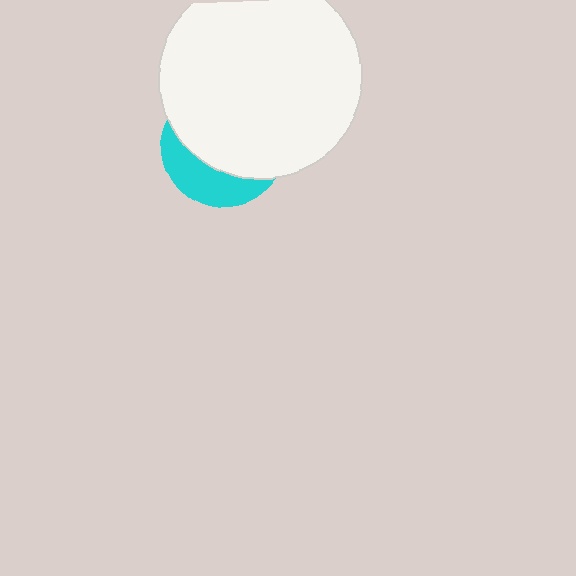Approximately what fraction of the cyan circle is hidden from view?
Roughly 69% of the cyan circle is hidden behind the white circle.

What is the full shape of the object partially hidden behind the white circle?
The partially hidden object is a cyan circle.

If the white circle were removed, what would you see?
You would see the complete cyan circle.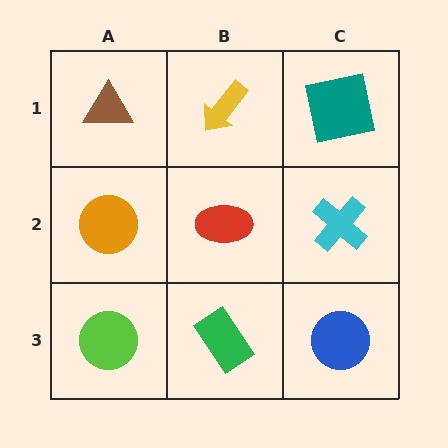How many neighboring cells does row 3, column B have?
3.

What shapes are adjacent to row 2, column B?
A yellow arrow (row 1, column B), a green rectangle (row 3, column B), an orange circle (row 2, column A), a cyan cross (row 2, column C).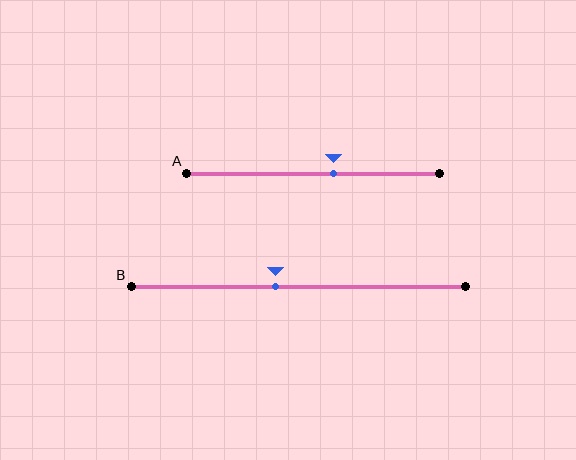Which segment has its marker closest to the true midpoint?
Segment B has its marker closest to the true midpoint.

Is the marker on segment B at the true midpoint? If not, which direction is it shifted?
No, the marker on segment B is shifted to the left by about 7% of the segment length.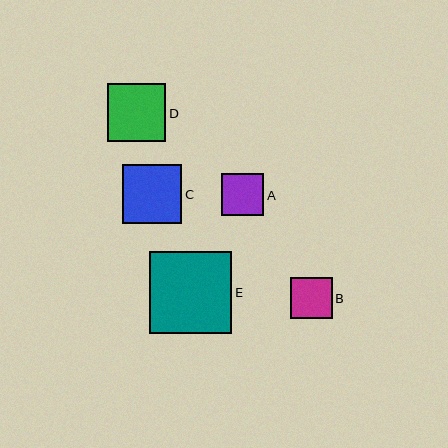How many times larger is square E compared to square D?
Square E is approximately 1.4 times the size of square D.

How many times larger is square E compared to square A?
Square E is approximately 2.0 times the size of square A.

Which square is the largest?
Square E is the largest with a size of approximately 82 pixels.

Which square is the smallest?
Square B is the smallest with a size of approximately 42 pixels.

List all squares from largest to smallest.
From largest to smallest: E, C, D, A, B.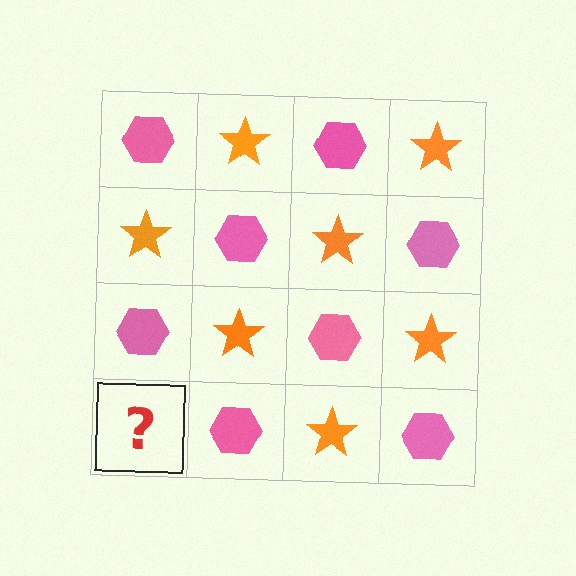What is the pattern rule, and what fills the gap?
The rule is that it alternates pink hexagon and orange star in a checkerboard pattern. The gap should be filled with an orange star.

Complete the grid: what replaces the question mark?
The question mark should be replaced with an orange star.